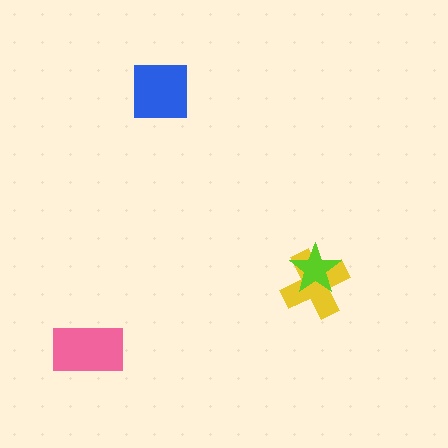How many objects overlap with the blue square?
0 objects overlap with the blue square.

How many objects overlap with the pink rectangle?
0 objects overlap with the pink rectangle.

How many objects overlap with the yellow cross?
1 object overlaps with the yellow cross.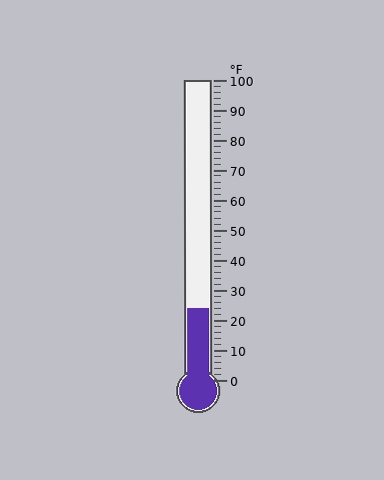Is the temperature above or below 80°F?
The temperature is below 80°F.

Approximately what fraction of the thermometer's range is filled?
The thermometer is filled to approximately 25% of its range.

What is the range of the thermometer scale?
The thermometer scale ranges from 0°F to 100°F.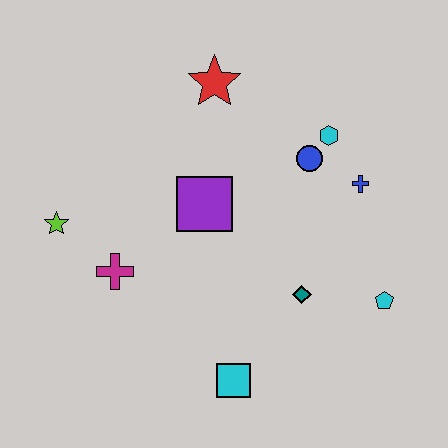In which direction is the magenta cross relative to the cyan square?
The magenta cross is to the left of the cyan square.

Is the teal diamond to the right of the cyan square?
Yes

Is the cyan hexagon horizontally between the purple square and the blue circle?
No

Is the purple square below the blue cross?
Yes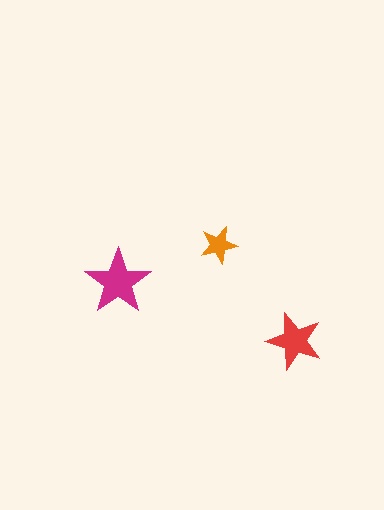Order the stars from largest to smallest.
the magenta one, the red one, the orange one.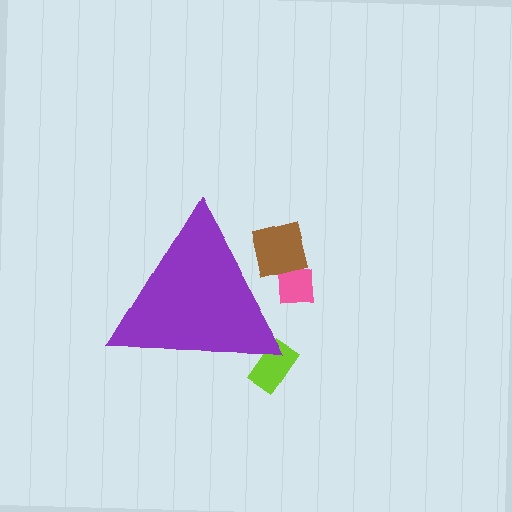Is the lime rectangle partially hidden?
Yes, the lime rectangle is partially hidden behind the purple triangle.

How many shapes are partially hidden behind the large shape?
3 shapes are partially hidden.